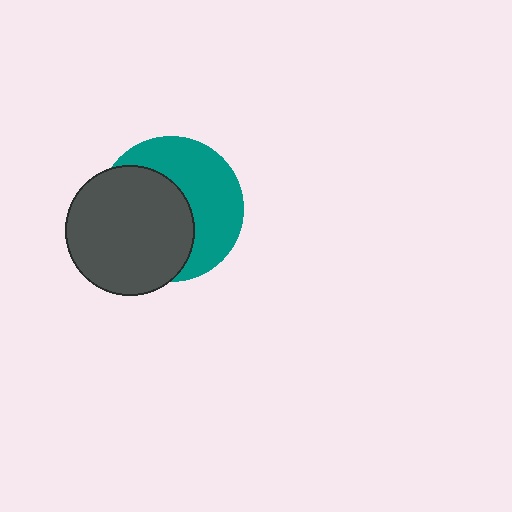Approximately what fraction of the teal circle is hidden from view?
Roughly 52% of the teal circle is hidden behind the dark gray circle.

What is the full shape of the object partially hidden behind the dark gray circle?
The partially hidden object is a teal circle.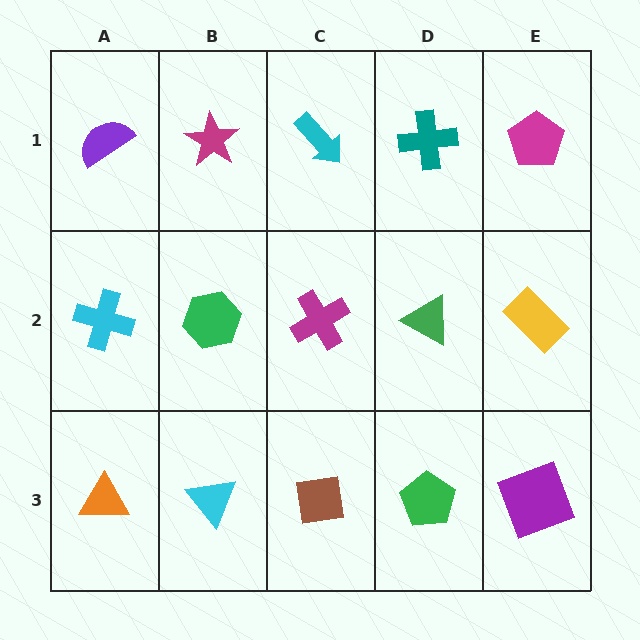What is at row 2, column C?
A magenta cross.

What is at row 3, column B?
A cyan triangle.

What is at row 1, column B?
A magenta star.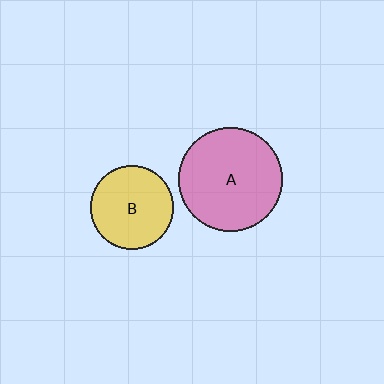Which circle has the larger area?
Circle A (pink).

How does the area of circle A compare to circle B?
Approximately 1.5 times.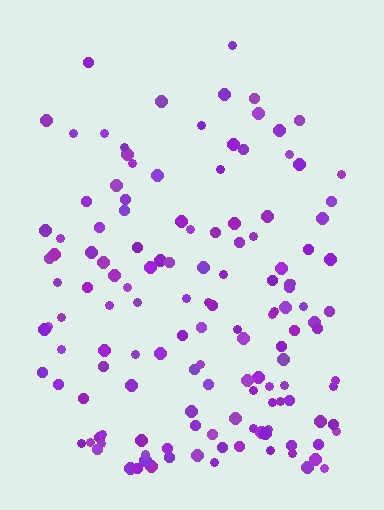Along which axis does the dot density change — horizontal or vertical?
Vertical.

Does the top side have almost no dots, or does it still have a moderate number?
Still a moderate number, just noticeably fewer than the bottom.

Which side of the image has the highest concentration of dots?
The bottom.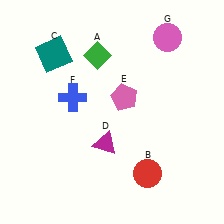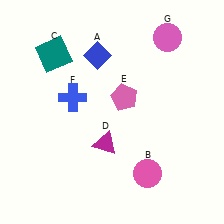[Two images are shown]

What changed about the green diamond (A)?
In Image 1, A is green. In Image 2, it changed to blue.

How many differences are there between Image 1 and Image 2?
There are 2 differences between the two images.